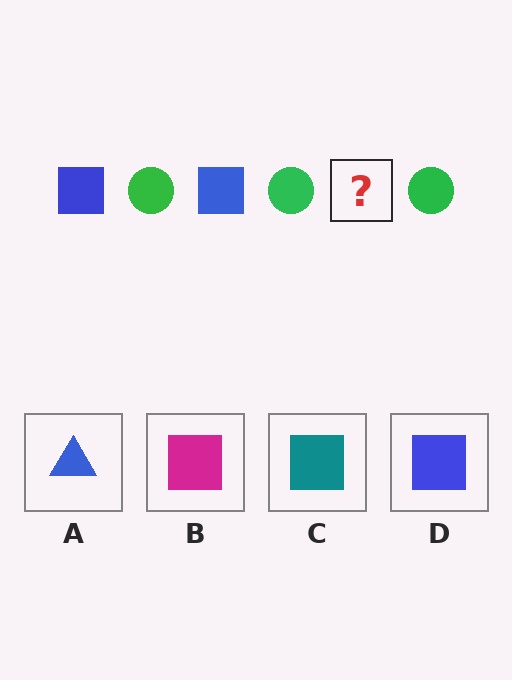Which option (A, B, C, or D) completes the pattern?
D.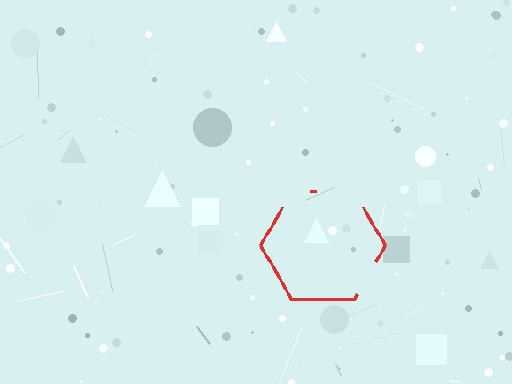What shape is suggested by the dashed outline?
The dashed outline suggests a hexagon.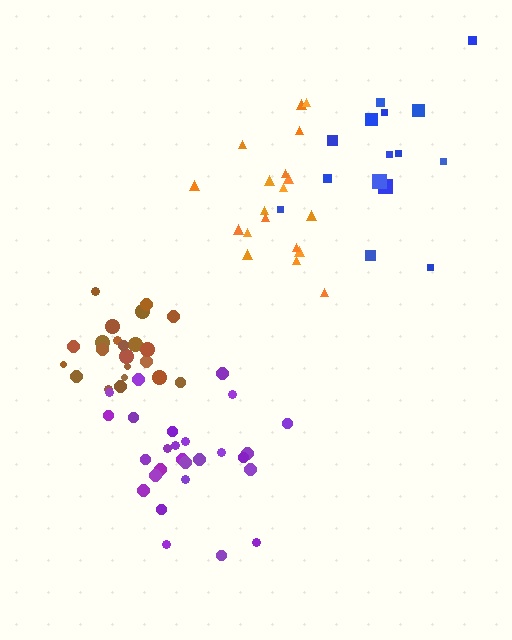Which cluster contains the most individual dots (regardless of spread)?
Purple (27).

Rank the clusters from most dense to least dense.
brown, purple, orange, blue.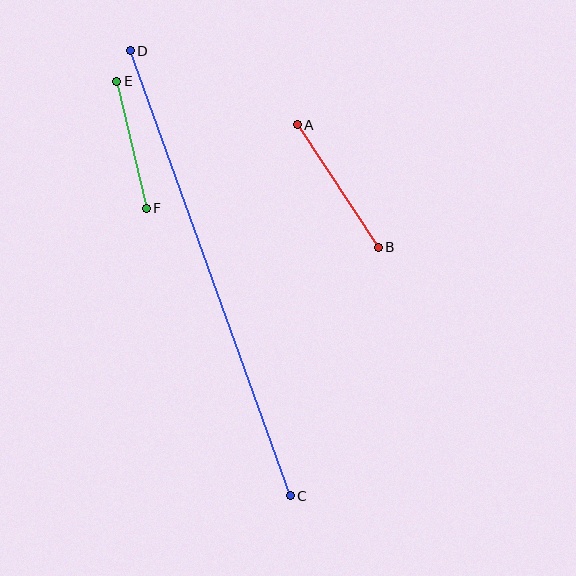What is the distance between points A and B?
The distance is approximately 147 pixels.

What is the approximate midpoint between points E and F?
The midpoint is at approximately (132, 145) pixels.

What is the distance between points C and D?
The distance is approximately 473 pixels.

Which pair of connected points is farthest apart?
Points C and D are farthest apart.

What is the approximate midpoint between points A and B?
The midpoint is at approximately (338, 186) pixels.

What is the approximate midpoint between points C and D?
The midpoint is at approximately (210, 273) pixels.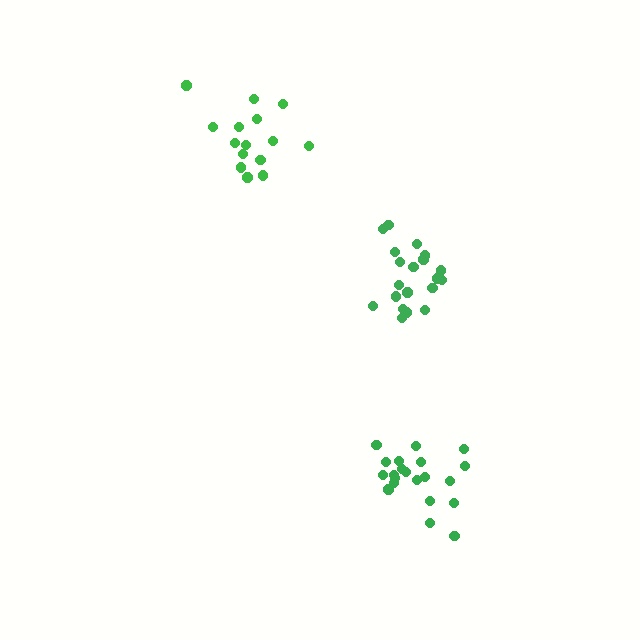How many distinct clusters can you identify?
There are 3 distinct clusters.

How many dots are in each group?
Group 1: 21 dots, Group 2: 21 dots, Group 3: 15 dots (57 total).